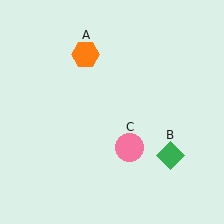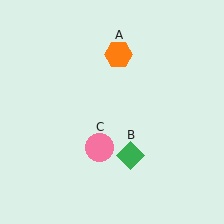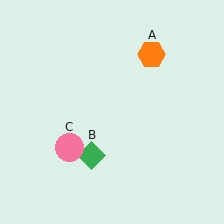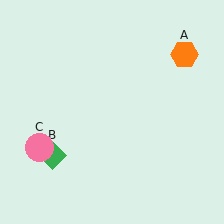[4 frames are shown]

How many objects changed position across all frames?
3 objects changed position: orange hexagon (object A), green diamond (object B), pink circle (object C).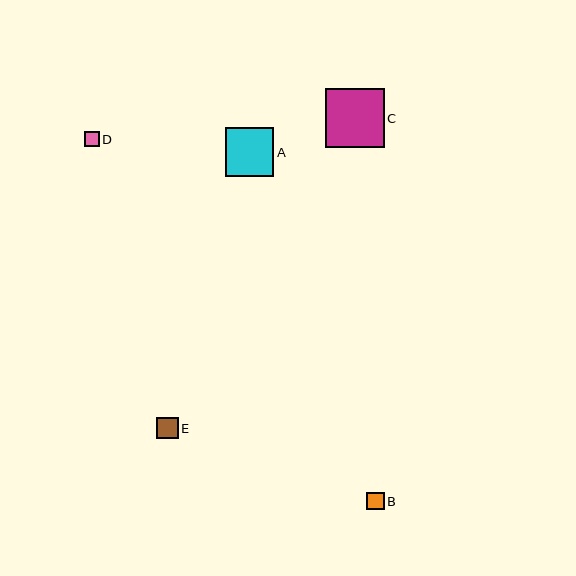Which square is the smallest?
Square D is the smallest with a size of approximately 15 pixels.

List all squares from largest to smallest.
From largest to smallest: C, A, E, B, D.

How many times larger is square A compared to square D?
Square A is approximately 3.2 times the size of square D.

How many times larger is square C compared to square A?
Square C is approximately 1.2 times the size of square A.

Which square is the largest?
Square C is the largest with a size of approximately 59 pixels.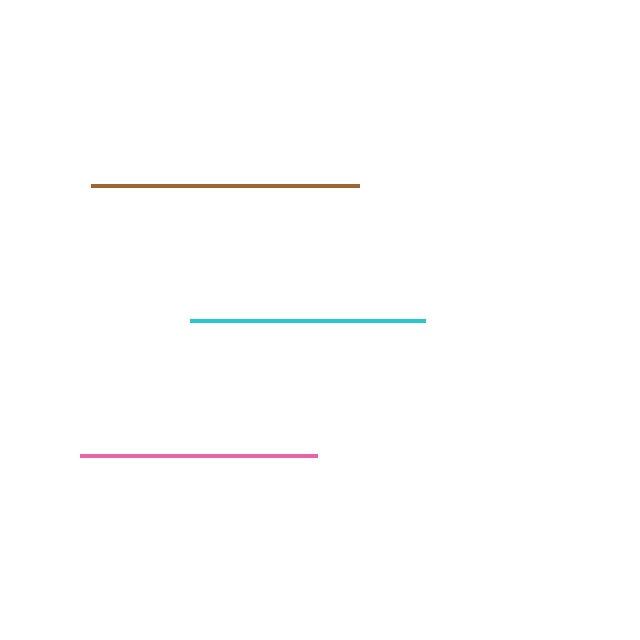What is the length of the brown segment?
The brown segment is approximately 268 pixels long.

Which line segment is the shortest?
The cyan line is the shortest at approximately 235 pixels.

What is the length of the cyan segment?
The cyan segment is approximately 235 pixels long.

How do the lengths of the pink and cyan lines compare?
The pink and cyan lines are approximately the same length.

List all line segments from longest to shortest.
From longest to shortest: brown, pink, cyan.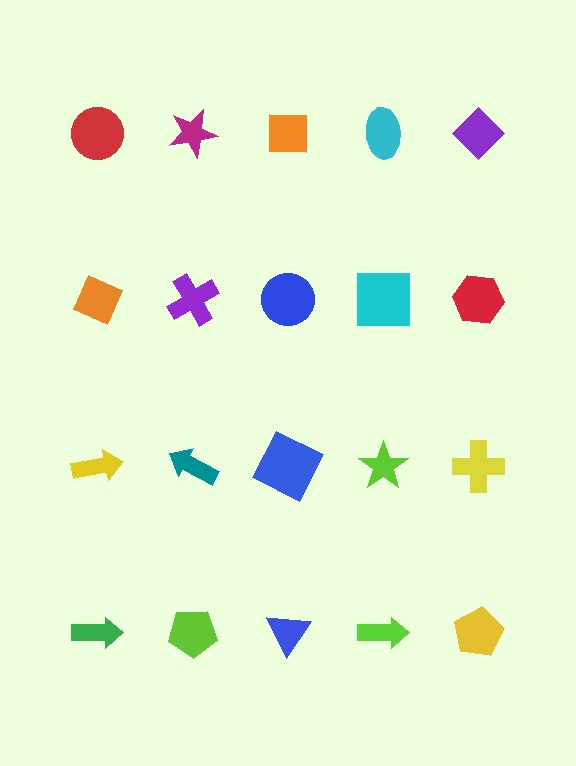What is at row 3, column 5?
A yellow cross.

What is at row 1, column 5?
A purple diamond.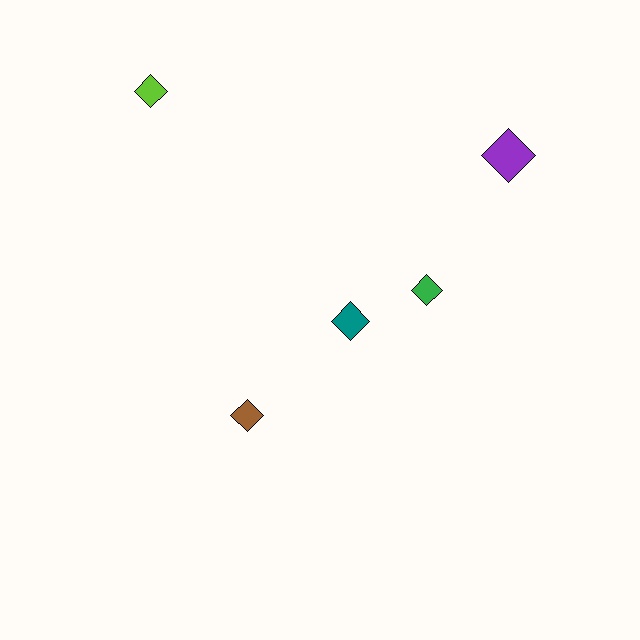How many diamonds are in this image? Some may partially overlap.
There are 5 diamonds.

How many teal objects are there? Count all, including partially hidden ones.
There is 1 teal object.